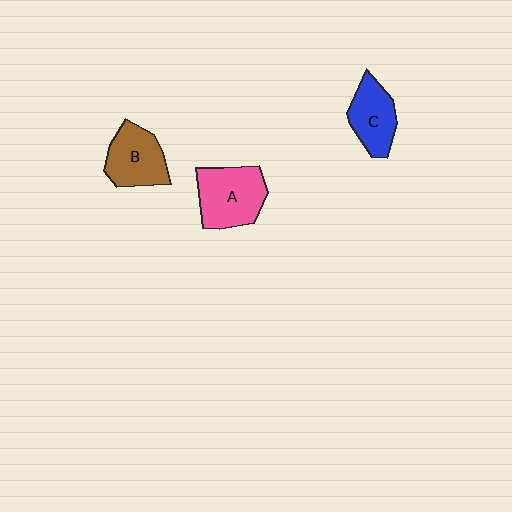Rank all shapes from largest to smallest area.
From largest to smallest: A (pink), B (brown), C (blue).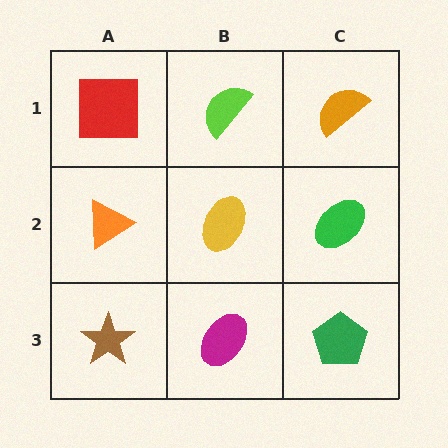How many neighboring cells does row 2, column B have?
4.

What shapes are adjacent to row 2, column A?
A red square (row 1, column A), a brown star (row 3, column A), a yellow ellipse (row 2, column B).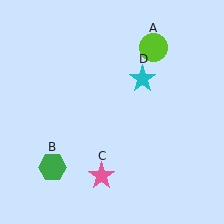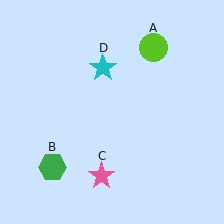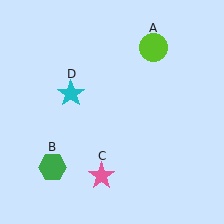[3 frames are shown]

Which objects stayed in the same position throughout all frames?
Lime circle (object A) and green hexagon (object B) and pink star (object C) remained stationary.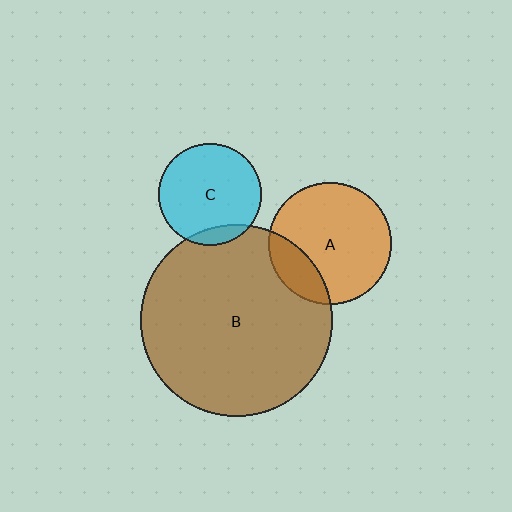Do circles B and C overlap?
Yes.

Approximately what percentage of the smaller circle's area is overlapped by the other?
Approximately 10%.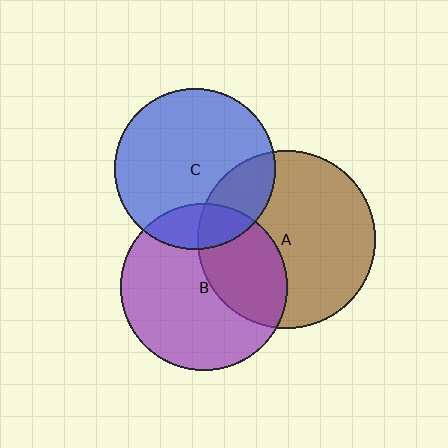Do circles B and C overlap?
Yes.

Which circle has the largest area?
Circle A (brown).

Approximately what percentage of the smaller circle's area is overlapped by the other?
Approximately 15%.